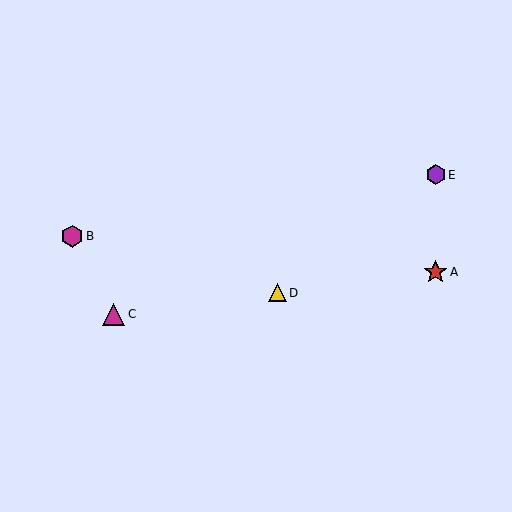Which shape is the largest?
The red star (labeled A) is the largest.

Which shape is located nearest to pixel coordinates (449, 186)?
The purple hexagon (labeled E) at (436, 175) is nearest to that location.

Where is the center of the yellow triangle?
The center of the yellow triangle is at (277, 293).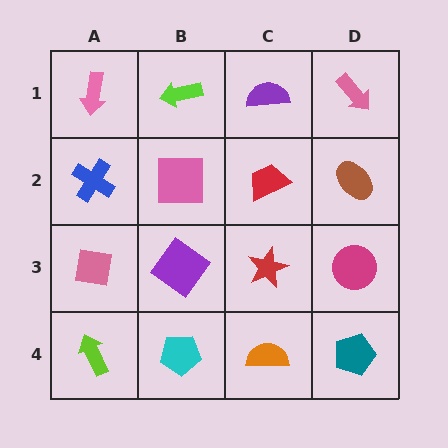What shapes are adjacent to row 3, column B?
A pink square (row 2, column B), a cyan pentagon (row 4, column B), a pink square (row 3, column A), a red star (row 3, column C).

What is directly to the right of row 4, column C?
A teal pentagon.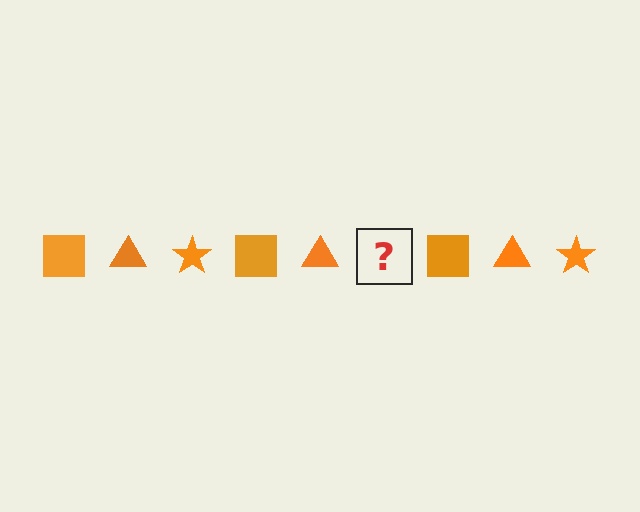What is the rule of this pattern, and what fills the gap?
The rule is that the pattern cycles through square, triangle, star shapes in orange. The gap should be filled with an orange star.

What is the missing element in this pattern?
The missing element is an orange star.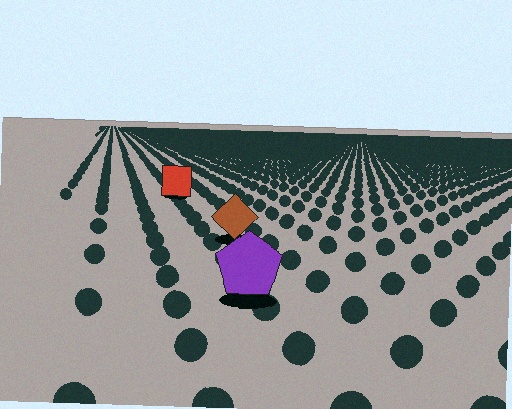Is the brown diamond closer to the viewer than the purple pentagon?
No. The purple pentagon is closer — you can tell from the texture gradient: the ground texture is coarser near it.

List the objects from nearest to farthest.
From nearest to farthest: the purple pentagon, the brown diamond, the red square.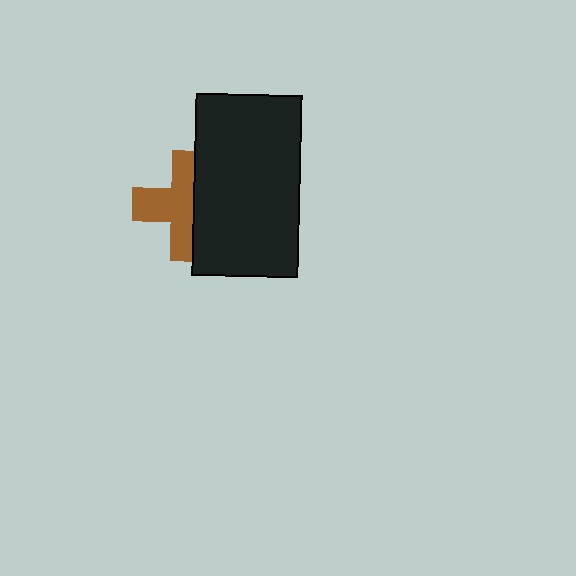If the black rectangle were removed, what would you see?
You would see the complete brown cross.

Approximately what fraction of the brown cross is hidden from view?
Roughly 41% of the brown cross is hidden behind the black rectangle.